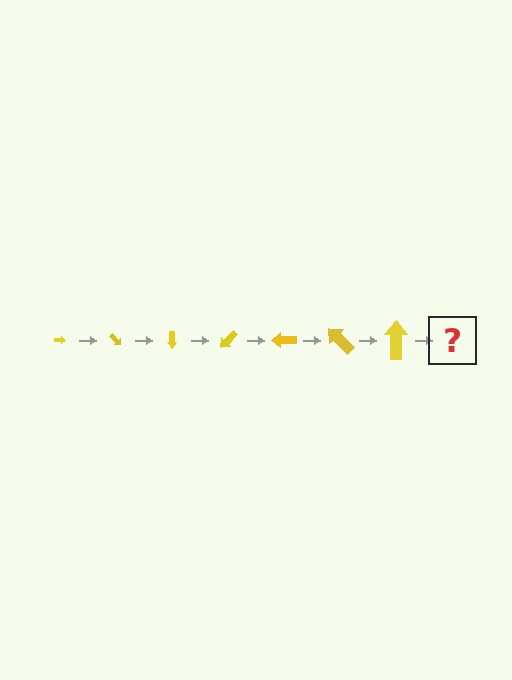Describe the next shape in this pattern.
It should be an arrow, larger than the previous one and rotated 315 degrees from the start.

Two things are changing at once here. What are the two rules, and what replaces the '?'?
The two rules are that the arrow grows larger each step and it rotates 45 degrees each step. The '?' should be an arrow, larger than the previous one and rotated 315 degrees from the start.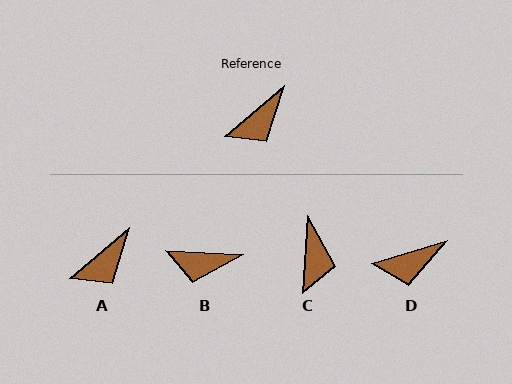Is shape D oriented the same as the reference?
No, it is off by about 24 degrees.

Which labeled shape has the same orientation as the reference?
A.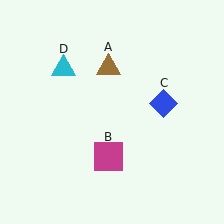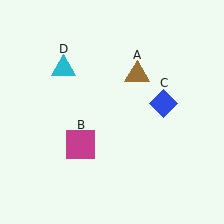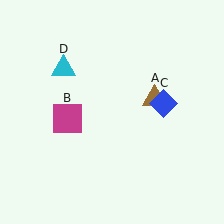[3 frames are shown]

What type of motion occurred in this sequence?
The brown triangle (object A), magenta square (object B) rotated clockwise around the center of the scene.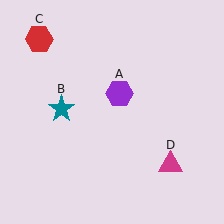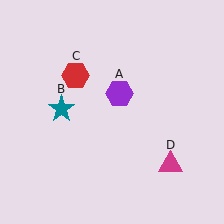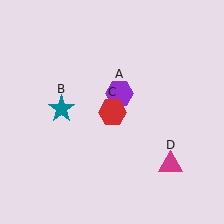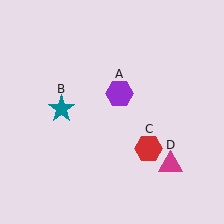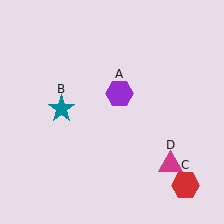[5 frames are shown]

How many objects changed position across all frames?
1 object changed position: red hexagon (object C).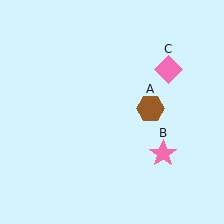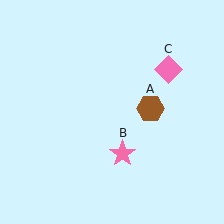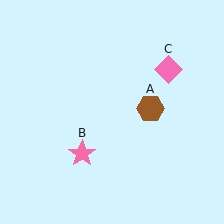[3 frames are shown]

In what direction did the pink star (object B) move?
The pink star (object B) moved left.